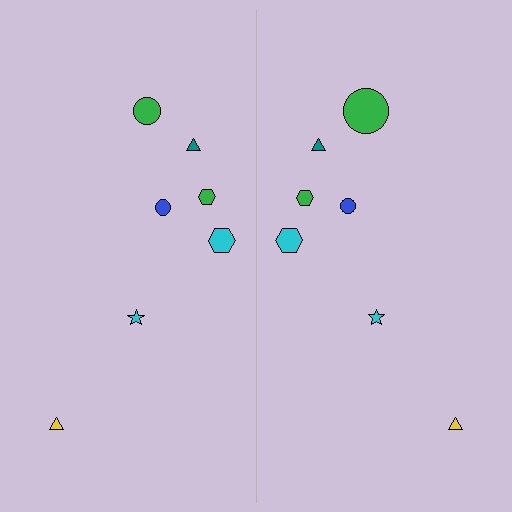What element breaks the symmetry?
The green circle on the right side has a different size than its mirror counterpart.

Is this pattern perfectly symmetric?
No, the pattern is not perfectly symmetric. The green circle on the right side has a different size than its mirror counterpart.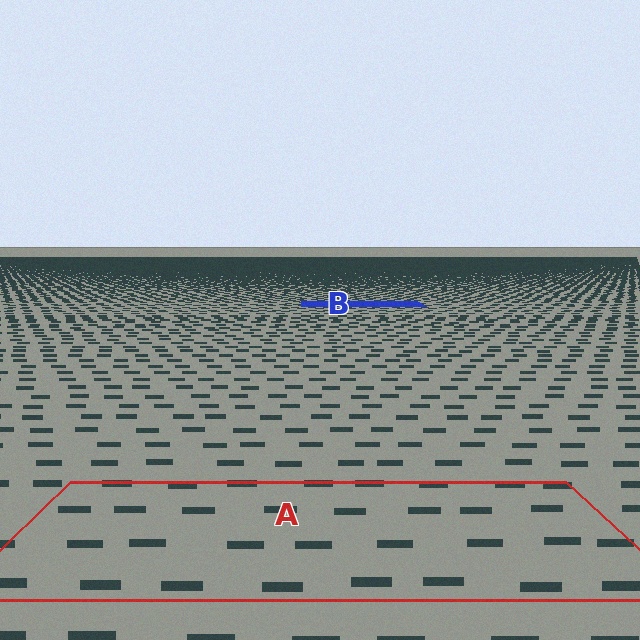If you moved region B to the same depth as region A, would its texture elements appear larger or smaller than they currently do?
They would appear larger. At a closer depth, the same texture elements are projected at a bigger on-screen size.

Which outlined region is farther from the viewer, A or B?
Region B is farther from the viewer — the texture elements inside it appear smaller and more densely packed.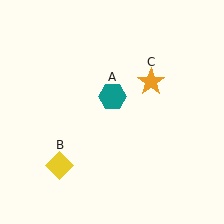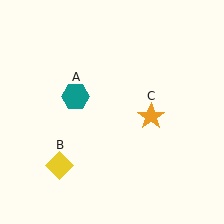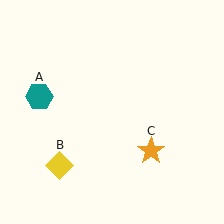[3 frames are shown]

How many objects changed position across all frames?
2 objects changed position: teal hexagon (object A), orange star (object C).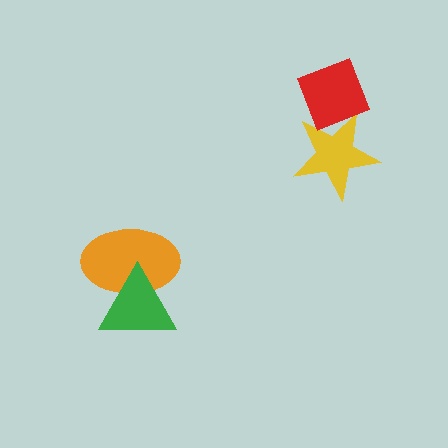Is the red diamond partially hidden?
No, no other shape covers it.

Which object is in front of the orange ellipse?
The green triangle is in front of the orange ellipse.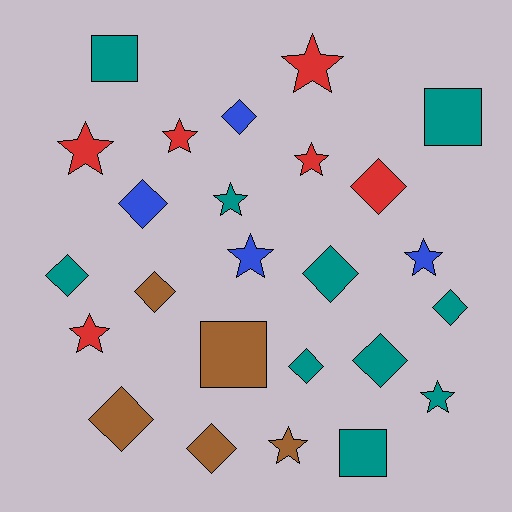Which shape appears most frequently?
Diamond, with 11 objects.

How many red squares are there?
There are no red squares.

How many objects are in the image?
There are 25 objects.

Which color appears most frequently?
Teal, with 10 objects.